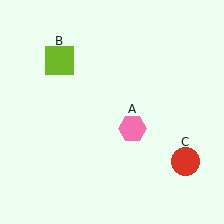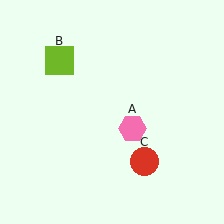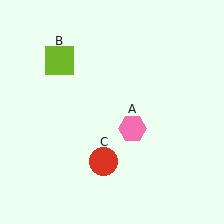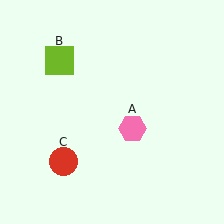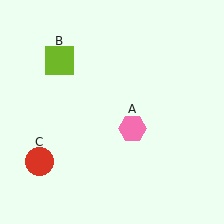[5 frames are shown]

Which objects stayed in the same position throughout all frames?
Pink hexagon (object A) and lime square (object B) remained stationary.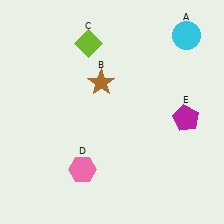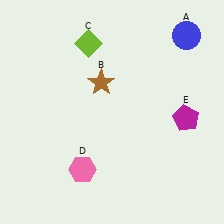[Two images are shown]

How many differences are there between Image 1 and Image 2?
There is 1 difference between the two images.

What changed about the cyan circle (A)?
In Image 1, A is cyan. In Image 2, it changed to blue.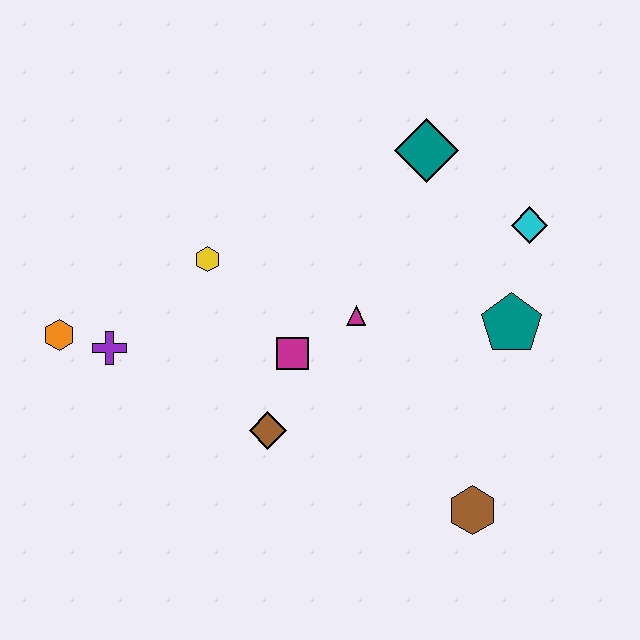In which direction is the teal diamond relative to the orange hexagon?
The teal diamond is to the right of the orange hexagon.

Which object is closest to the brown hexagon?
The teal pentagon is closest to the brown hexagon.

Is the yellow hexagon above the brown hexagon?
Yes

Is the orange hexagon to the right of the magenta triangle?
No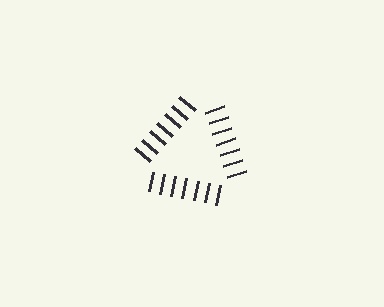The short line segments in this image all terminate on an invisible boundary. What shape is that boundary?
An illusory triangle — the line segments terminate on its edges but no continuous stroke is drawn.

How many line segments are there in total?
21 — 7 along each of the 3 edges.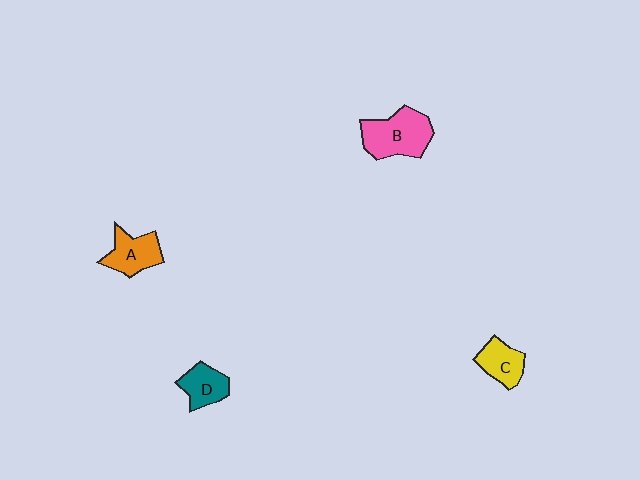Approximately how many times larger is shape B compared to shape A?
Approximately 1.4 times.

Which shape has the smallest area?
Shape C (yellow).